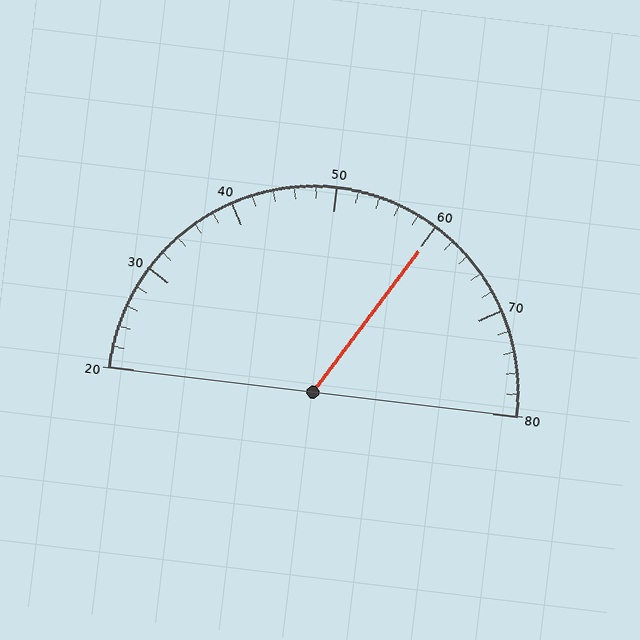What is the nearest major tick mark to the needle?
The nearest major tick mark is 60.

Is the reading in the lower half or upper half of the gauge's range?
The reading is in the upper half of the range (20 to 80).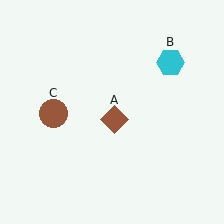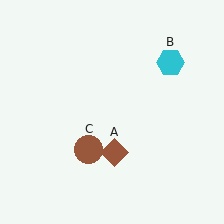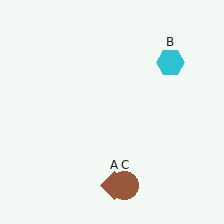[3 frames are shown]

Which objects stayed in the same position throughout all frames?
Cyan hexagon (object B) remained stationary.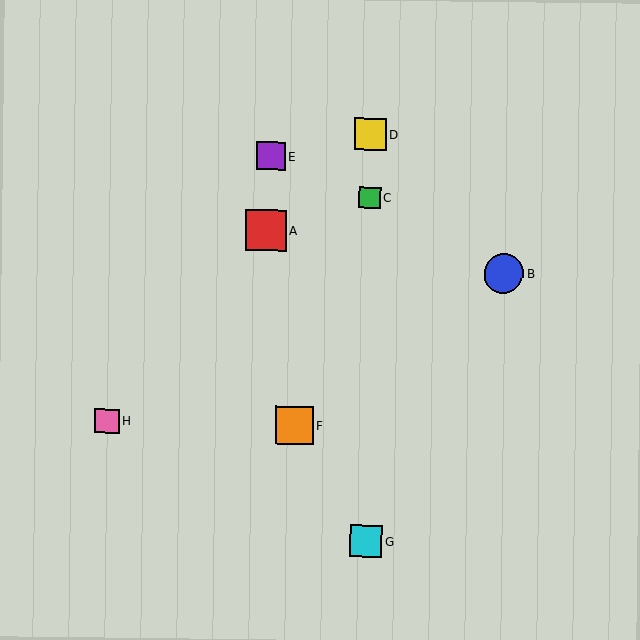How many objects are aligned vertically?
3 objects (C, D, G) are aligned vertically.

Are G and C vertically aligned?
Yes, both are at x≈366.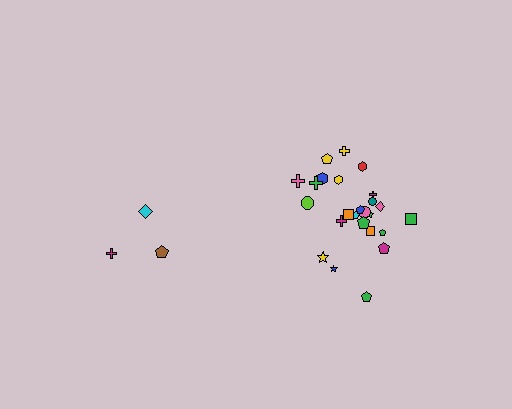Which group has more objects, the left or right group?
The right group.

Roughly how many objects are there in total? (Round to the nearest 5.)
Roughly 30 objects in total.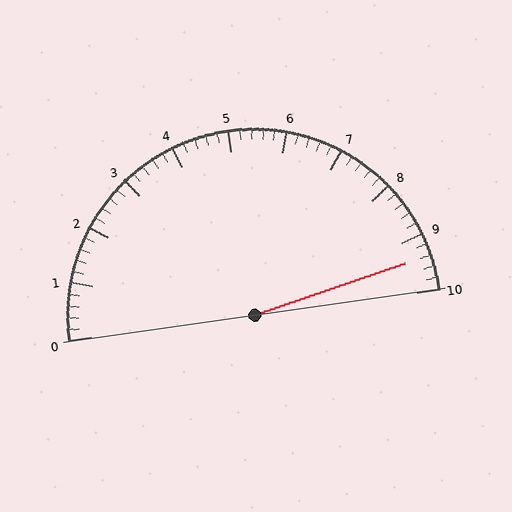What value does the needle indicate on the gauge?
The needle indicates approximately 9.4.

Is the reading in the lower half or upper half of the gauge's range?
The reading is in the upper half of the range (0 to 10).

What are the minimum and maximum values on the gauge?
The gauge ranges from 0 to 10.